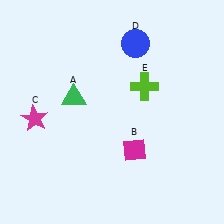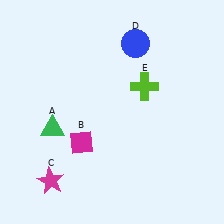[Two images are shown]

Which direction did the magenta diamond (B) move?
The magenta diamond (B) moved left.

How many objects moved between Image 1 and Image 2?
3 objects moved between the two images.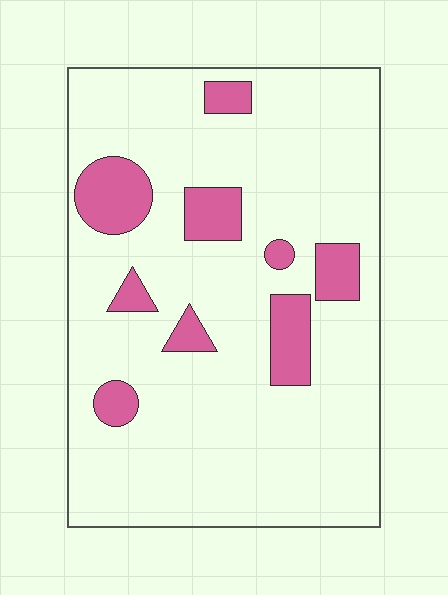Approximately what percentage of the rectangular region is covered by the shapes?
Approximately 15%.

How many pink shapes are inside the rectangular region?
9.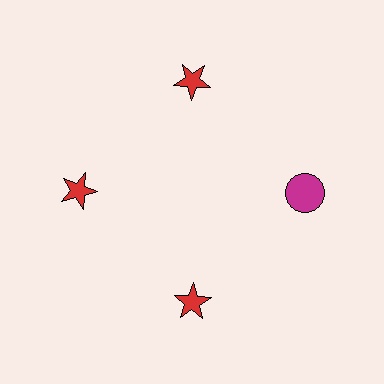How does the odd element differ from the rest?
It differs in both color (magenta instead of red) and shape (circle instead of star).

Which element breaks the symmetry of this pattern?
The magenta circle at roughly the 3 o'clock position breaks the symmetry. All other shapes are red stars.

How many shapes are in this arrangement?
There are 4 shapes arranged in a ring pattern.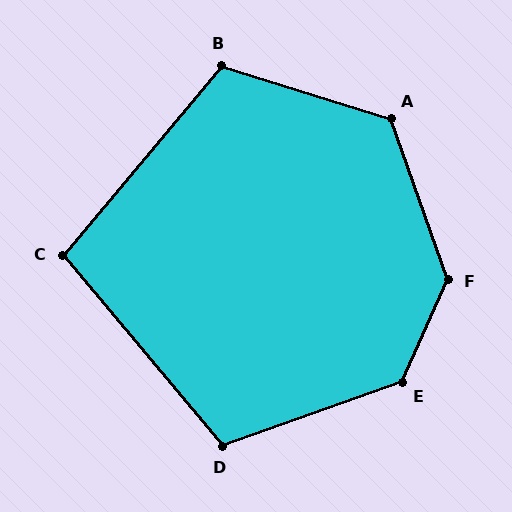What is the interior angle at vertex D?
Approximately 110 degrees (obtuse).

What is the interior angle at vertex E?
Approximately 134 degrees (obtuse).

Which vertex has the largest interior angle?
F, at approximately 137 degrees.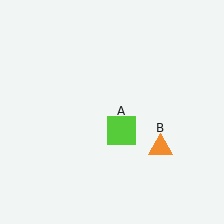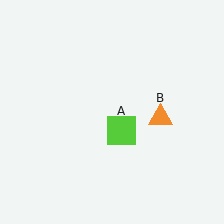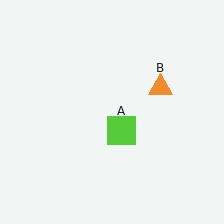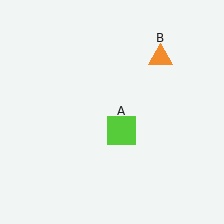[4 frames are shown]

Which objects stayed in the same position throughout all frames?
Lime square (object A) remained stationary.